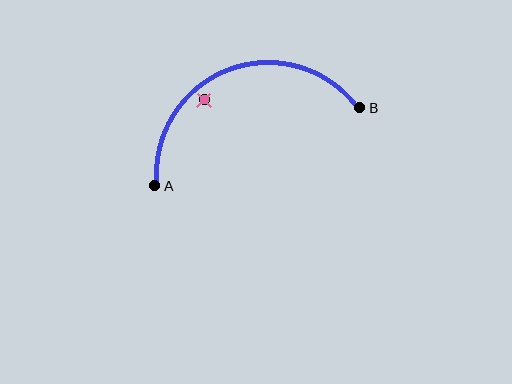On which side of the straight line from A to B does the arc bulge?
The arc bulges above the straight line connecting A and B.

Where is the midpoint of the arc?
The arc midpoint is the point on the curve farthest from the straight line joining A and B. It sits above that line.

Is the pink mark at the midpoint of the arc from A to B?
No — the pink mark does not lie on the arc at all. It sits slightly inside the curve.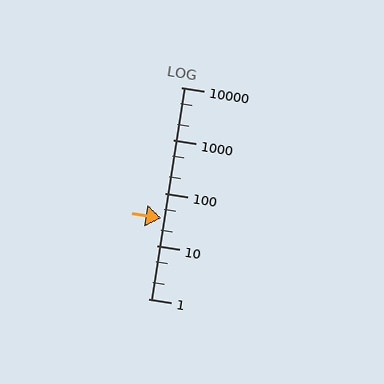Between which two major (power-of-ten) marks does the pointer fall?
The pointer is between 10 and 100.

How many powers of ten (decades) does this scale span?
The scale spans 4 decades, from 1 to 10000.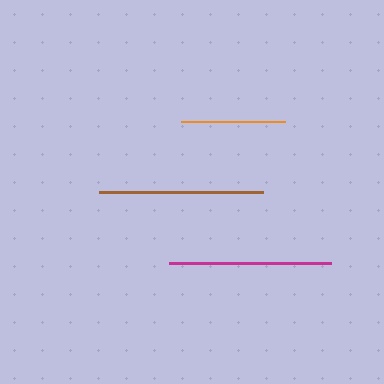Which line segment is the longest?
The brown line is the longest at approximately 164 pixels.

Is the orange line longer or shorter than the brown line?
The brown line is longer than the orange line.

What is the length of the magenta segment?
The magenta segment is approximately 162 pixels long.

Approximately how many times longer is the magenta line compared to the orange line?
The magenta line is approximately 1.6 times the length of the orange line.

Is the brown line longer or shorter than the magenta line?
The brown line is longer than the magenta line.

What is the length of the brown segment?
The brown segment is approximately 164 pixels long.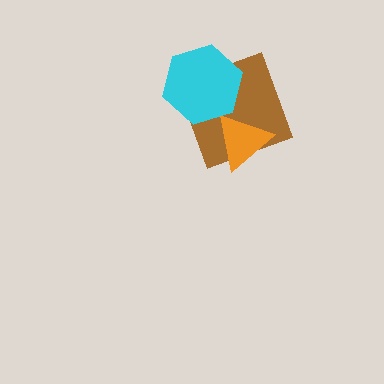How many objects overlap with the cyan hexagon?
1 object overlaps with the cyan hexagon.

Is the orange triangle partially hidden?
No, no other shape covers it.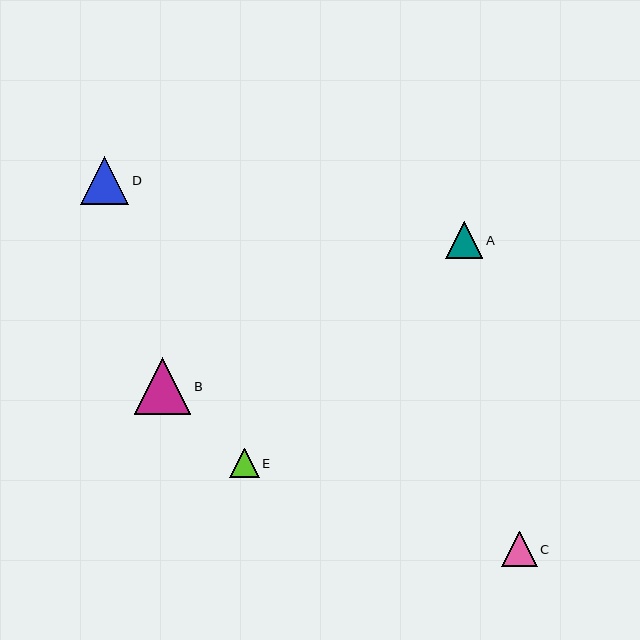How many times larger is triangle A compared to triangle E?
Triangle A is approximately 1.2 times the size of triangle E.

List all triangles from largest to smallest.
From largest to smallest: B, D, A, C, E.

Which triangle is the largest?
Triangle B is the largest with a size of approximately 56 pixels.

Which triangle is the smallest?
Triangle E is the smallest with a size of approximately 30 pixels.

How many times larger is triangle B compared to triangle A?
Triangle B is approximately 1.5 times the size of triangle A.